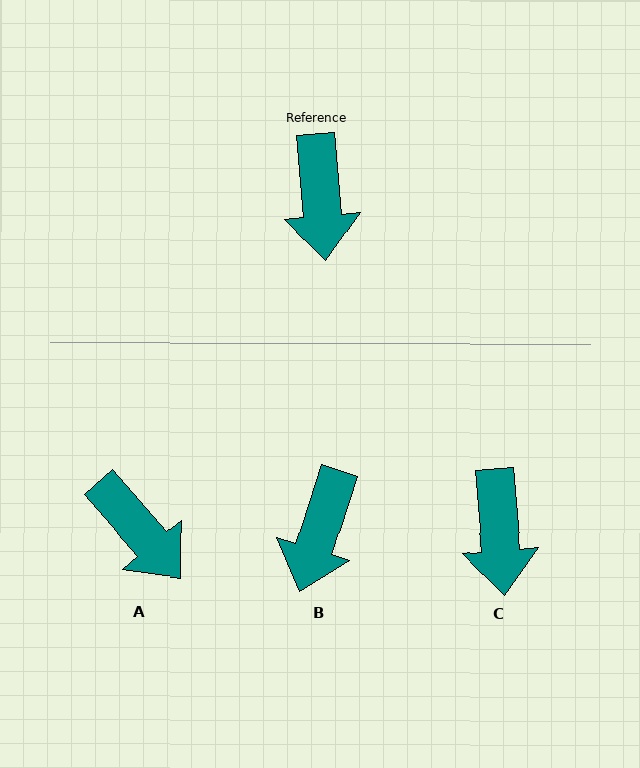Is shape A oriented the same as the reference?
No, it is off by about 36 degrees.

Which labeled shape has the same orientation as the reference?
C.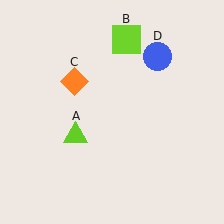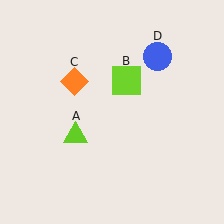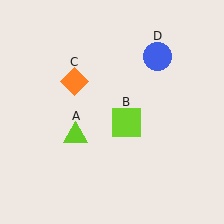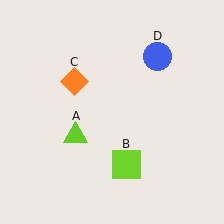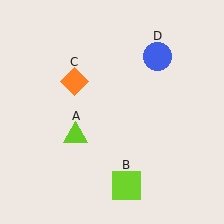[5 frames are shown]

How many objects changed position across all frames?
1 object changed position: lime square (object B).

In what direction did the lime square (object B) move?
The lime square (object B) moved down.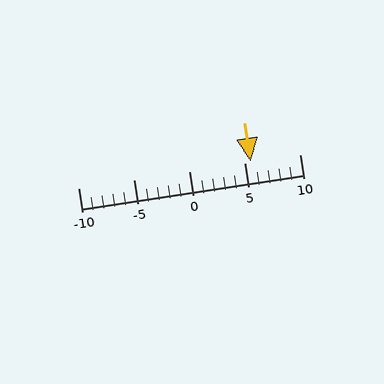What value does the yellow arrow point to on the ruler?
The yellow arrow points to approximately 6.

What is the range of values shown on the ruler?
The ruler shows values from -10 to 10.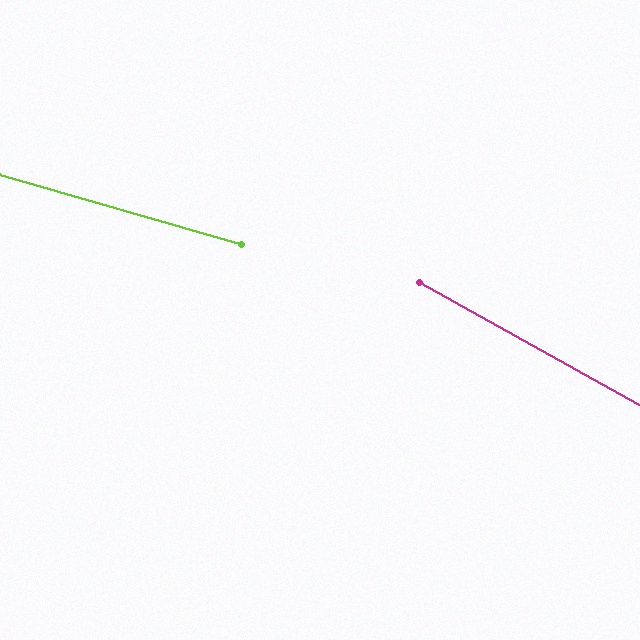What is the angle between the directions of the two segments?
Approximately 13 degrees.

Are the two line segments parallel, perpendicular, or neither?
Neither parallel nor perpendicular — they differ by about 13°.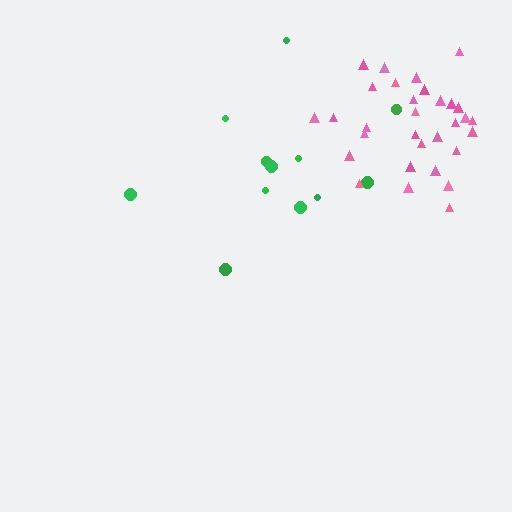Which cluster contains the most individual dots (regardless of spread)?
Pink (31).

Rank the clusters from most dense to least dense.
pink, green.